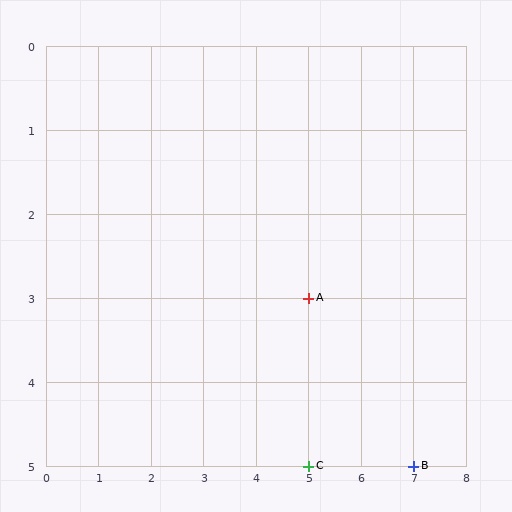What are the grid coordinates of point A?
Point A is at grid coordinates (5, 3).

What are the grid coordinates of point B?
Point B is at grid coordinates (7, 5).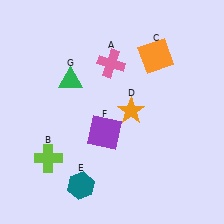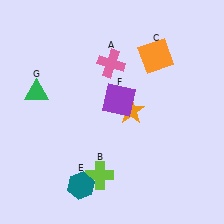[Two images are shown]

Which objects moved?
The objects that moved are: the lime cross (B), the purple square (F), the green triangle (G).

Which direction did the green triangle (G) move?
The green triangle (G) moved left.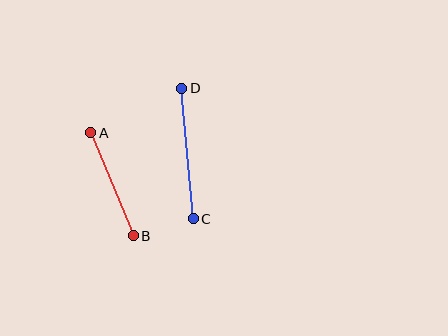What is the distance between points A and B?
The distance is approximately 111 pixels.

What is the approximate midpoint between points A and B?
The midpoint is at approximately (112, 184) pixels.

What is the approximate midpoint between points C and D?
The midpoint is at approximately (188, 154) pixels.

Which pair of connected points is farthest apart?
Points C and D are farthest apart.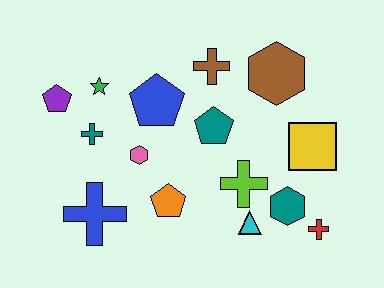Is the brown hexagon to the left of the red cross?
Yes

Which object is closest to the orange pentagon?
The pink hexagon is closest to the orange pentagon.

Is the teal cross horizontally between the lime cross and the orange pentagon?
No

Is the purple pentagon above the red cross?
Yes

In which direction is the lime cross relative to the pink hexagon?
The lime cross is to the right of the pink hexagon.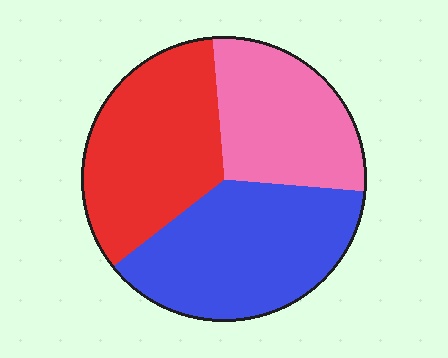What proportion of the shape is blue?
Blue takes up about three eighths (3/8) of the shape.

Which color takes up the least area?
Pink, at roughly 30%.